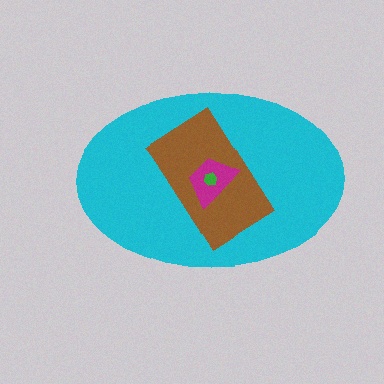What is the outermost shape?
The cyan ellipse.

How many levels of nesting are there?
4.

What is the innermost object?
The green hexagon.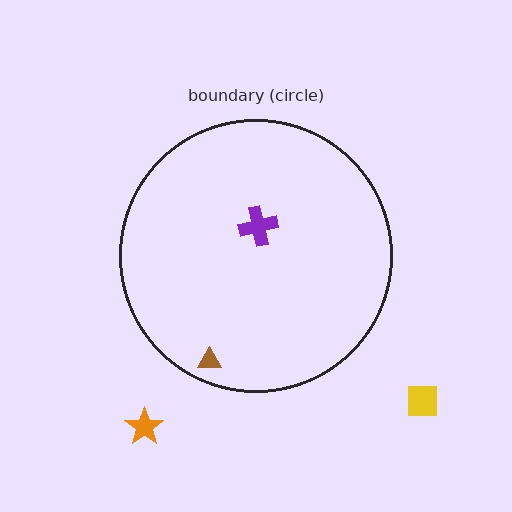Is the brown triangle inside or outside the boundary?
Inside.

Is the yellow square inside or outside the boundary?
Outside.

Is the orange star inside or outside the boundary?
Outside.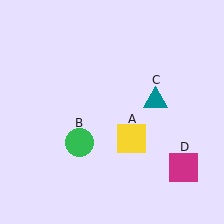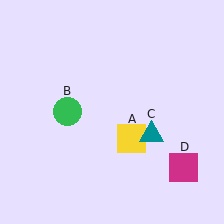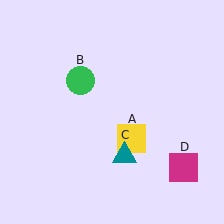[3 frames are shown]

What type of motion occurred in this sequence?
The green circle (object B), teal triangle (object C) rotated clockwise around the center of the scene.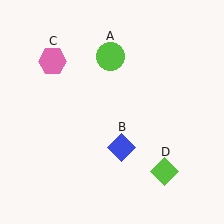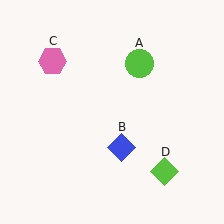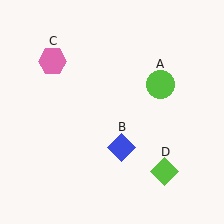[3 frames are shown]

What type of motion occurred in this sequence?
The lime circle (object A) rotated clockwise around the center of the scene.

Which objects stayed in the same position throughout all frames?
Blue diamond (object B) and pink hexagon (object C) and lime diamond (object D) remained stationary.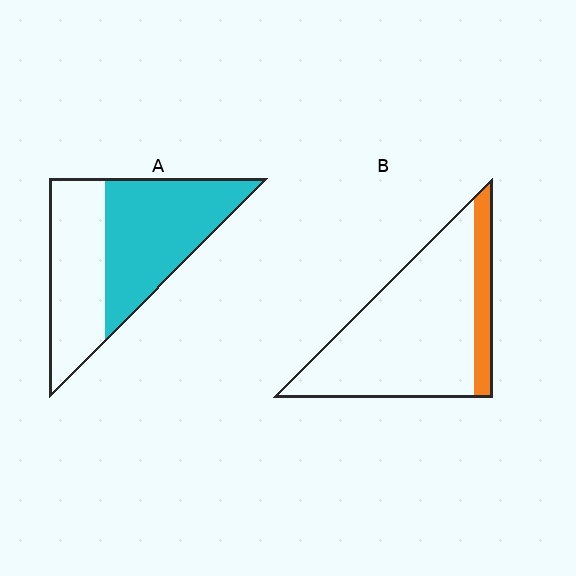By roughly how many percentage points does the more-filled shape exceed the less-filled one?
By roughly 40 percentage points (A over B).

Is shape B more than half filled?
No.